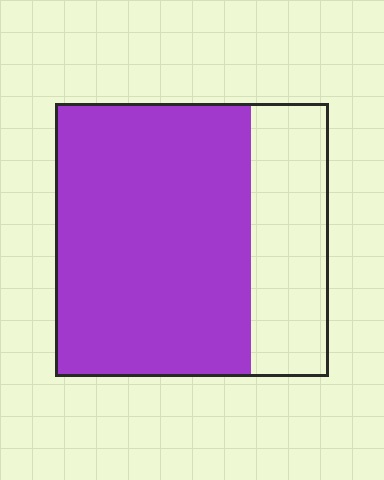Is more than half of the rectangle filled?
Yes.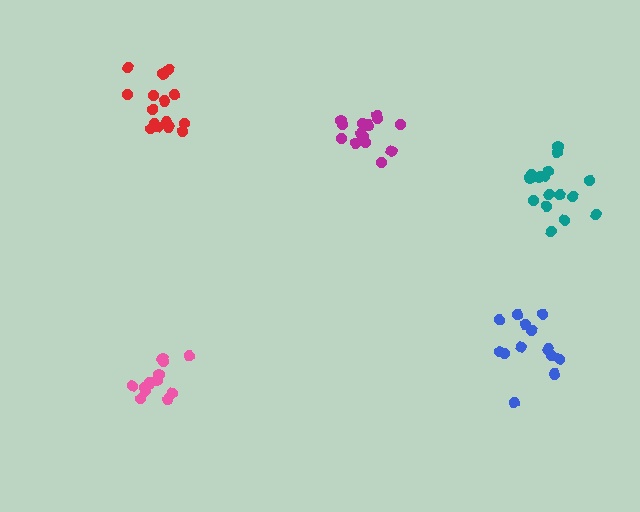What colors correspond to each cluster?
The clusters are colored: red, pink, magenta, teal, blue.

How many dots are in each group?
Group 1: 16 dots, Group 2: 13 dots, Group 3: 14 dots, Group 4: 16 dots, Group 5: 13 dots (72 total).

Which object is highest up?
The red cluster is topmost.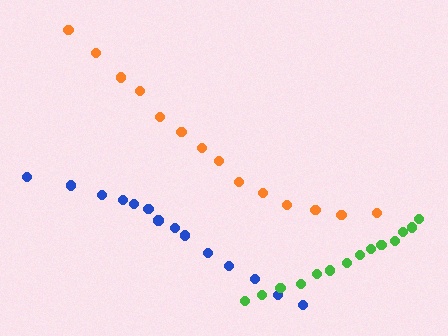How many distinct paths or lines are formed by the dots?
There are 3 distinct paths.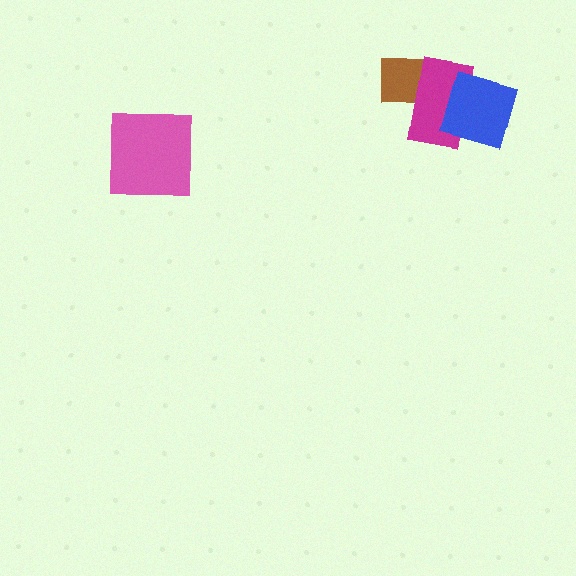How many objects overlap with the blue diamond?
1 object overlaps with the blue diamond.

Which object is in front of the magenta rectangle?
The blue diamond is in front of the magenta rectangle.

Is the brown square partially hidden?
Yes, it is partially covered by another shape.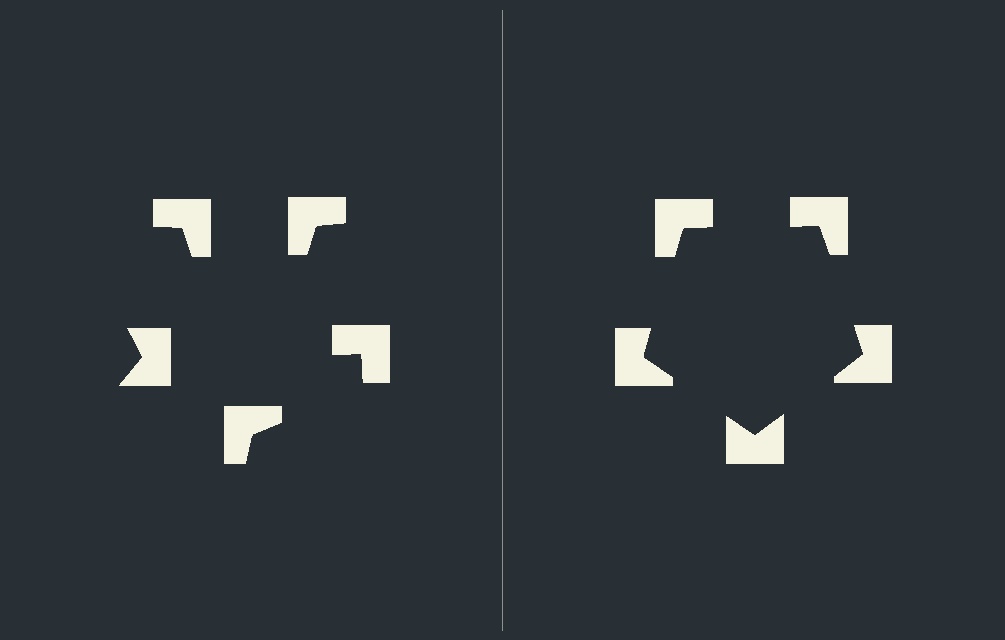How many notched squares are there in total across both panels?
10 — 5 on each side.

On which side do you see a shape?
An illusory pentagon appears on the right side. On the left side the wedge cuts are rotated, so no coherent shape forms.